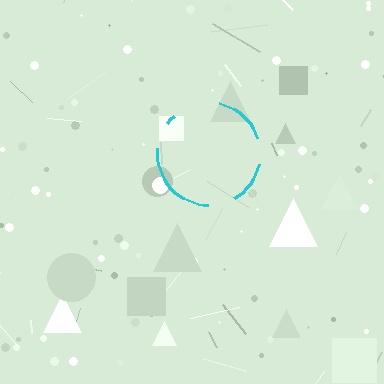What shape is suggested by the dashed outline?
The dashed outline suggests a circle.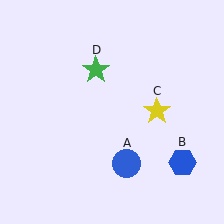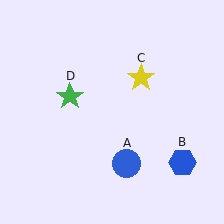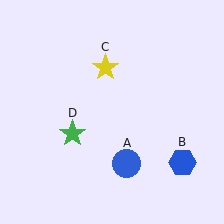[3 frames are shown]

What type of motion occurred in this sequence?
The yellow star (object C), green star (object D) rotated counterclockwise around the center of the scene.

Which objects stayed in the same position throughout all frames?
Blue circle (object A) and blue hexagon (object B) remained stationary.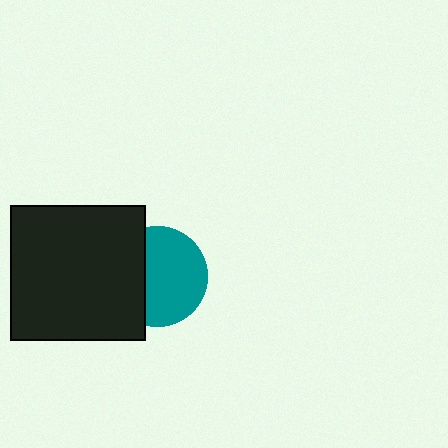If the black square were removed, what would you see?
You would see the complete teal circle.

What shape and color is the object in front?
The object in front is a black square.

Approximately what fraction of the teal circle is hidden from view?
Roughly 35% of the teal circle is hidden behind the black square.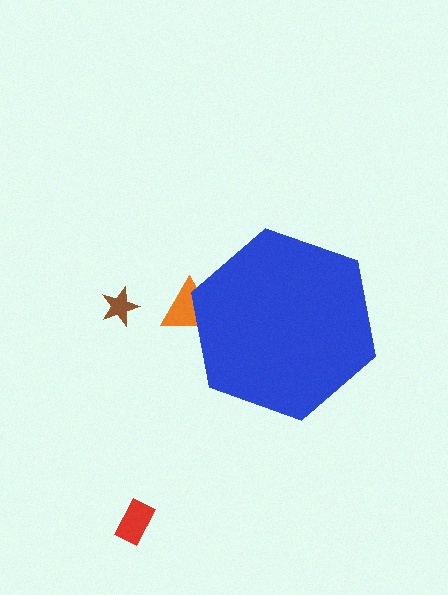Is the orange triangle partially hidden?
Yes, the orange triangle is partially hidden behind the blue hexagon.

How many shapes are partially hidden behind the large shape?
1 shape is partially hidden.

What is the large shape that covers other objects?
A blue hexagon.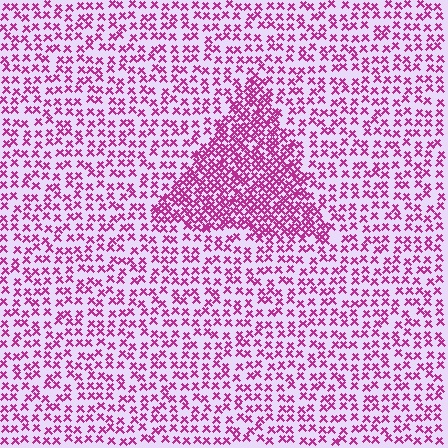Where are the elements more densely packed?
The elements are more densely packed inside the triangle boundary.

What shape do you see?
I see a triangle.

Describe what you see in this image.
The image contains small magenta elements arranged at two different densities. A triangle-shaped region is visible where the elements are more densely packed than the surrounding area.